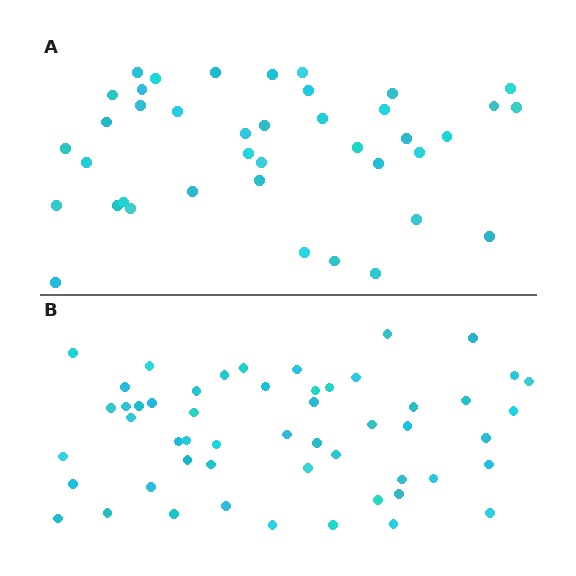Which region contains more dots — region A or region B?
Region B (the bottom region) has more dots.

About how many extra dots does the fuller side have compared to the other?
Region B has approximately 15 more dots than region A.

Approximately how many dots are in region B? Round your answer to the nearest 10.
About 50 dots. (The exact count is 53, which rounds to 50.)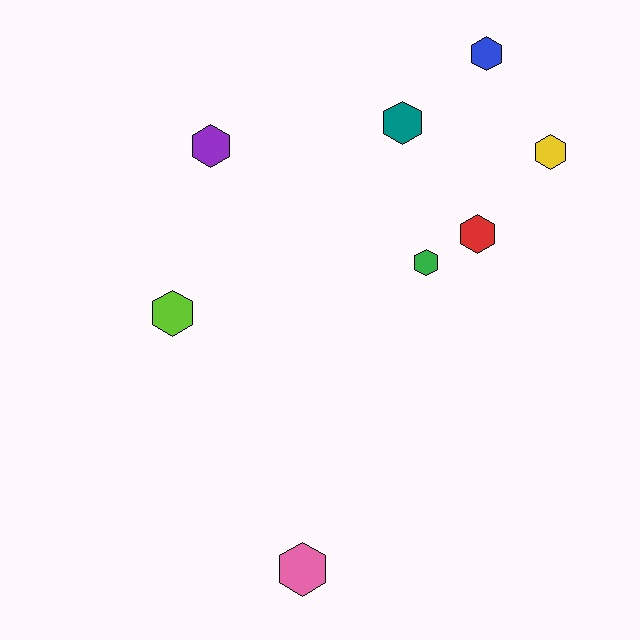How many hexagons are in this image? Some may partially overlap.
There are 8 hexagons.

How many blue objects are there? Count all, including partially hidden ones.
There is 1 blue object.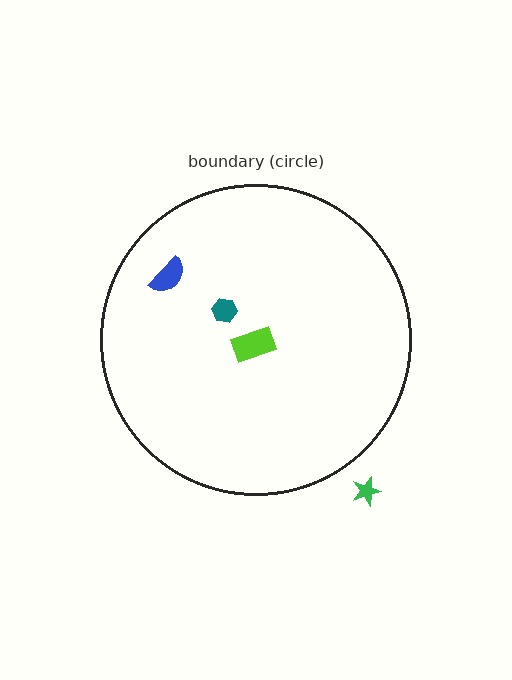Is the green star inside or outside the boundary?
Outside.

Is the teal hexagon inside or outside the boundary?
Inside.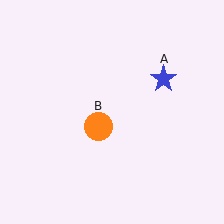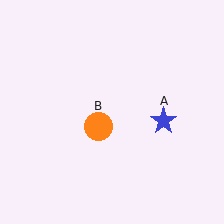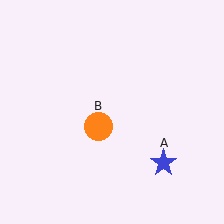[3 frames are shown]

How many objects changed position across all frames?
1 object changed position: blue star (object A).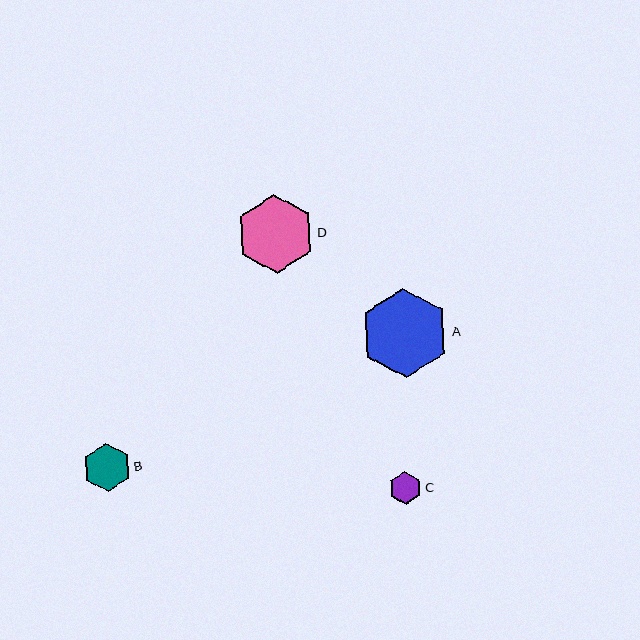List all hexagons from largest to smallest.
From largest to smallest: A, D, B, C.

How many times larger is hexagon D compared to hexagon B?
Hexagon D is approximately 1.6 times the size of hexagon B.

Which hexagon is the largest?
Hexagon A is the largest with a size of approximately 88 pixels.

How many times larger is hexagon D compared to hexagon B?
Hexagon D is approximately 1.6 times the size of hexagon B.